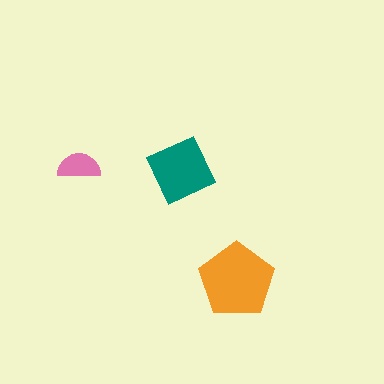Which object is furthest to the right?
The orange pentagon is rightmost.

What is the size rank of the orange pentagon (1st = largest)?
1st.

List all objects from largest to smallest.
The orange pentagon, the teal square, the pink semicircle.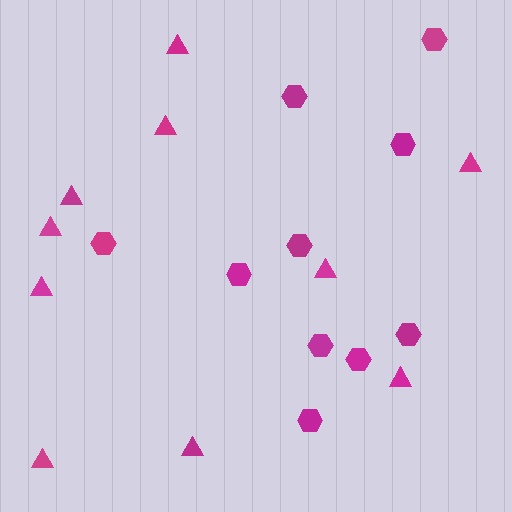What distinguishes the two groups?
There are 2 groups: one group of hexagons (10) and one group of triangles (10).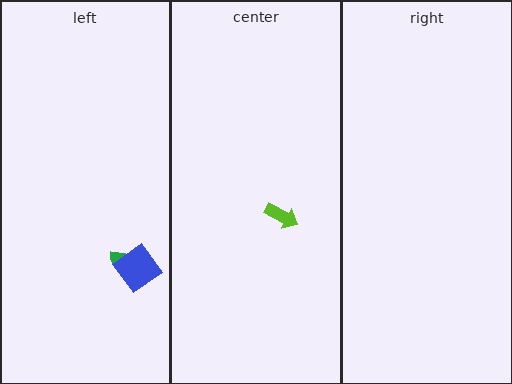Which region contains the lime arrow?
The center region.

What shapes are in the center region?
The lime arrow.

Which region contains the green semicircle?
The left region.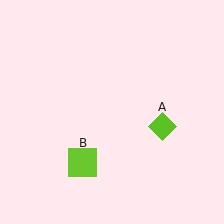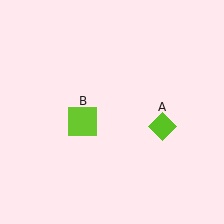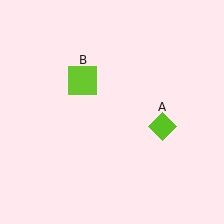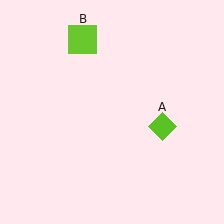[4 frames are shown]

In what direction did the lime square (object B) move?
The lime square (object B) moved up.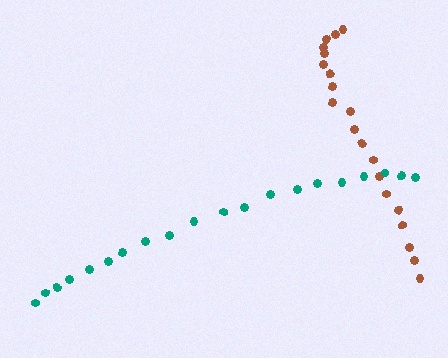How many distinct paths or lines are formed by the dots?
There are 2 distinct paths.